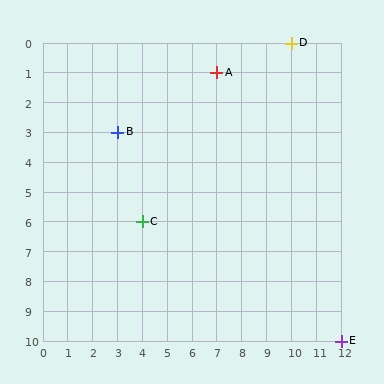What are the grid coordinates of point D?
Point D is at grid coordinates (10, 0).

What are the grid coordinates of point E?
Point E is at grid coordinates (12, 10).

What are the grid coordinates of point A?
Point A is at grid coordinates (7, 1).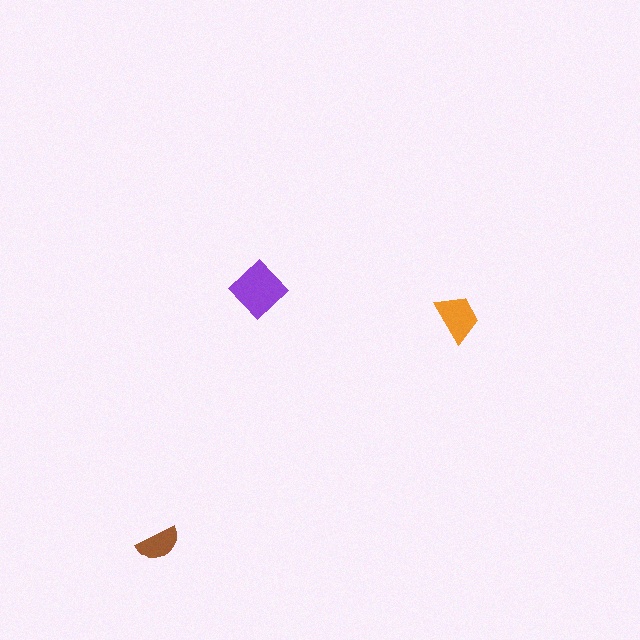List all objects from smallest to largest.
The brown semicircle, the orange trapezoid, the purple diamond.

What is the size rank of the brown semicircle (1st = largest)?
3rd.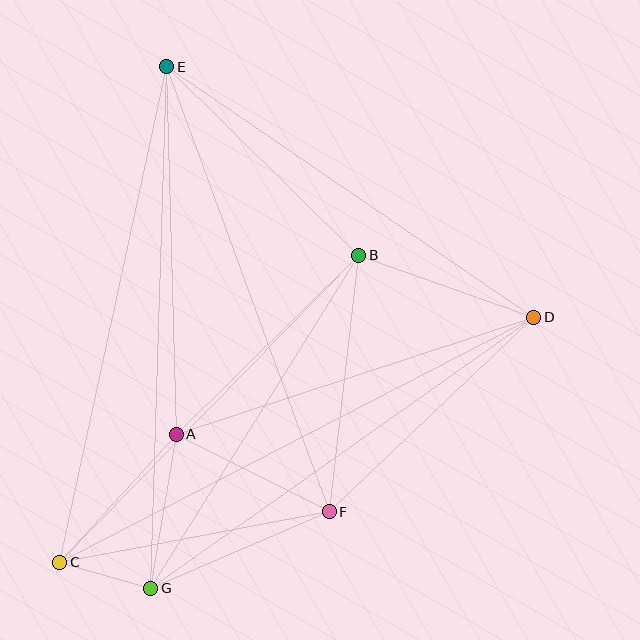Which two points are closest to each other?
Points C and G are closest to each other.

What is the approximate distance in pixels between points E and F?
The distance between E and F is approximately 474 pixels.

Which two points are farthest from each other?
Points C and D are farthest from each other.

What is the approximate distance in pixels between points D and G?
The distance between D and G is approximately 469 pixels.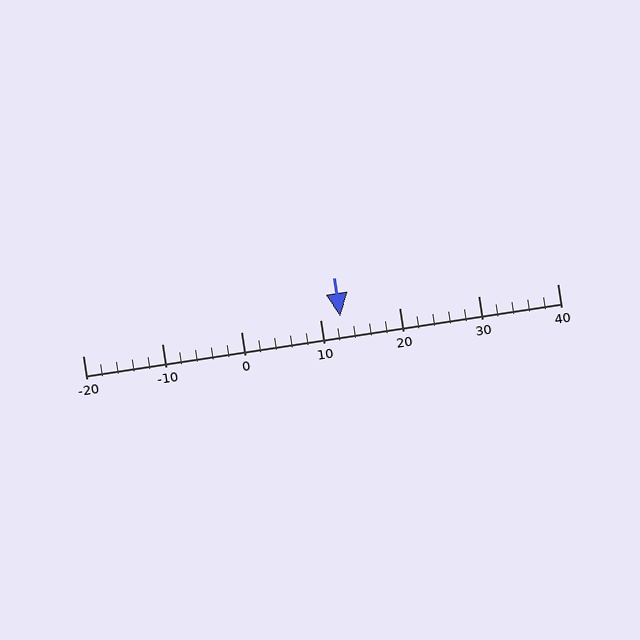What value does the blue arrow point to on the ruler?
The blue arrow points to approximately 12.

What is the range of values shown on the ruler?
The ruler shows values from -20 to 40.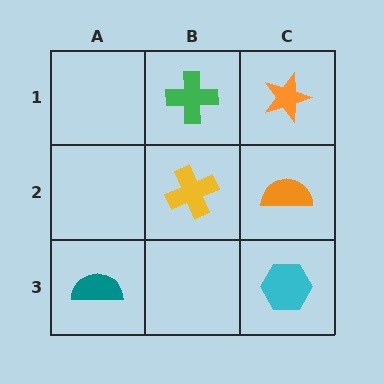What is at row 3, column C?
A cyan hexagon.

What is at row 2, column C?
An orange semicircle.